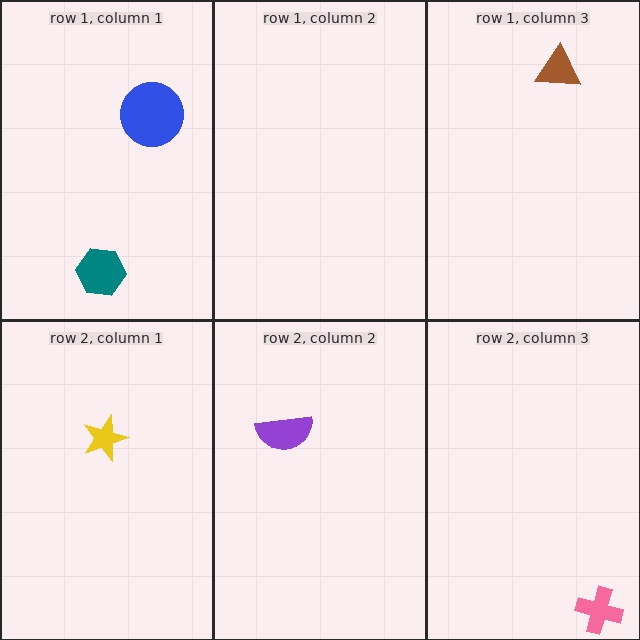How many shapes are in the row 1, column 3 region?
1.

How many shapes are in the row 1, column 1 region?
2.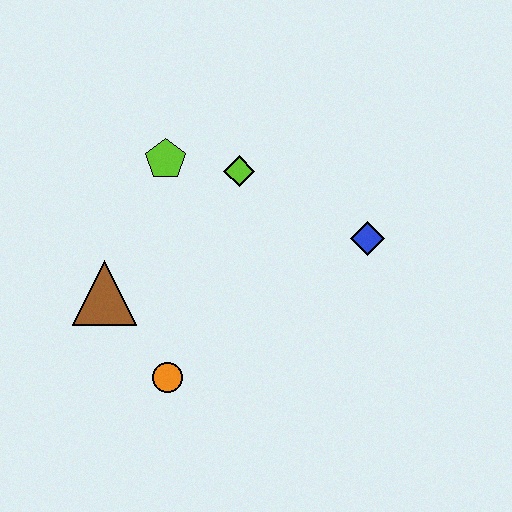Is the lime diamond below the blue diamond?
No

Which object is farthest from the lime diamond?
The orange circle is farthest from the lime diamond.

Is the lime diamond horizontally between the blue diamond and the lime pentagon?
Yes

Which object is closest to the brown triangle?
The orange circle is closest to the brown triangle.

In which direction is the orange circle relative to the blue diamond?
The orange circle is to the left of the blue diamond.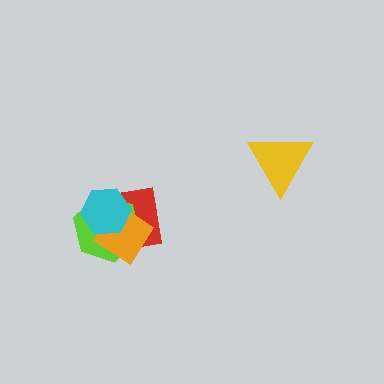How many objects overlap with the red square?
3 objects overlap with the red square.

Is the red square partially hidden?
Yes, it is partially covered by another shape.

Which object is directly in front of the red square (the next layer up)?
The lime hexagon is directly in front of the red square.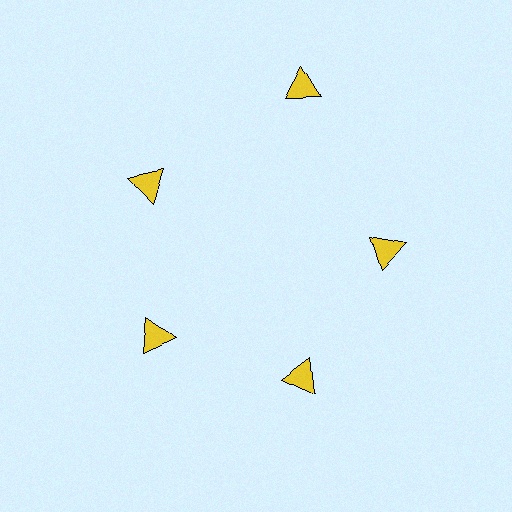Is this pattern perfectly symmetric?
No. The 5 yellow triangles are arranged in a ring, but one element near the 1 o'clock position is pushed outward from the center, breaking the 5-fold rotational symmetry.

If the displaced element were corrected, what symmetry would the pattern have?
It would have 5-fold rotational symmetry — the pattern would map onto itself every 72 degrees.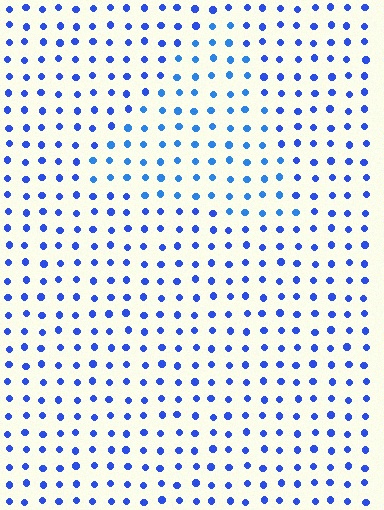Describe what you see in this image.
The image is filled with small blue elements in a uniform arrangement. A triangle-shaped region is visible where the elements are tinted to a slightly different hue, forming a subtle color boundary.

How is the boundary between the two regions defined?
The boundary is defined purely by a slight shift in hue (about 18 degrees). Spacing, size, and orientation are identical on both sides.